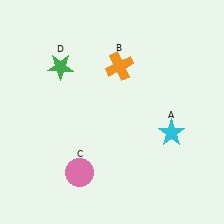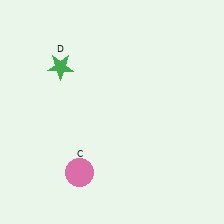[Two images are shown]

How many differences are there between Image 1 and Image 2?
There are 2 differences between the two images.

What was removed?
The cyan star (A), the orange cross (B) were removed in Image 2.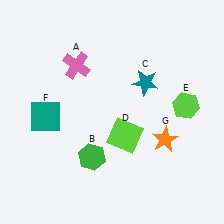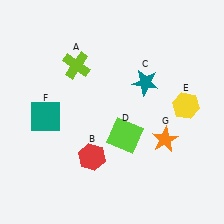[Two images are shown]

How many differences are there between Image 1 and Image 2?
There are 3 differences between the two images.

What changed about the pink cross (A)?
In Image 1, A is pink. In Image 2, it changed to lime.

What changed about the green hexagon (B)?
In Image 1, B is green. In Image 2, it changed to red.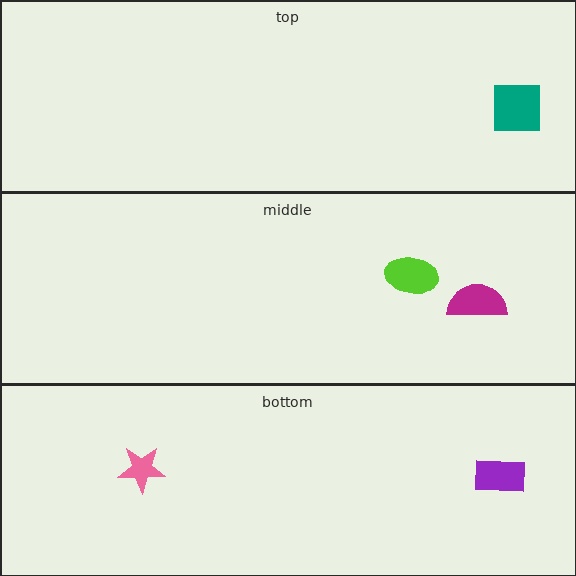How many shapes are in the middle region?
2.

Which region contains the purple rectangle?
The bottom region.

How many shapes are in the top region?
1.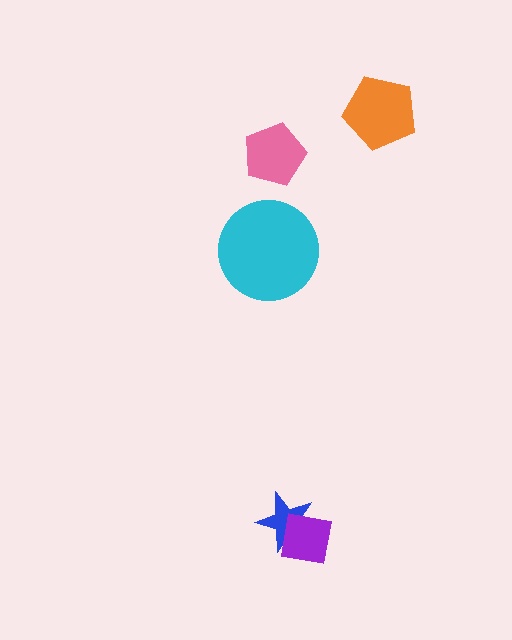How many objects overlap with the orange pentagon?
0 objects overlap with the orange pentagon.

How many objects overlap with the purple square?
1 object overlaps with the purple square.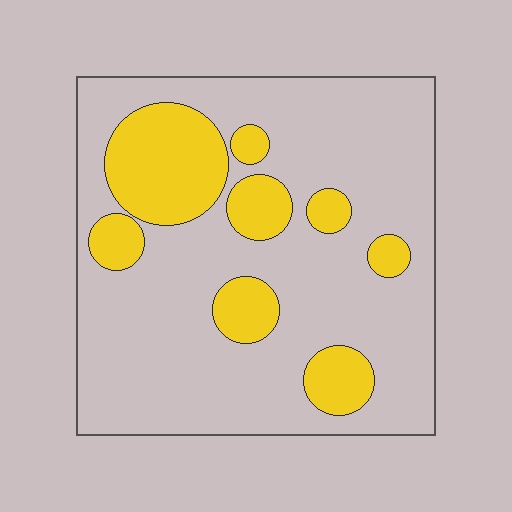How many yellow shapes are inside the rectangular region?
8.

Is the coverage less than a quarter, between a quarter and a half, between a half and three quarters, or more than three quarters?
Less than a quarter.